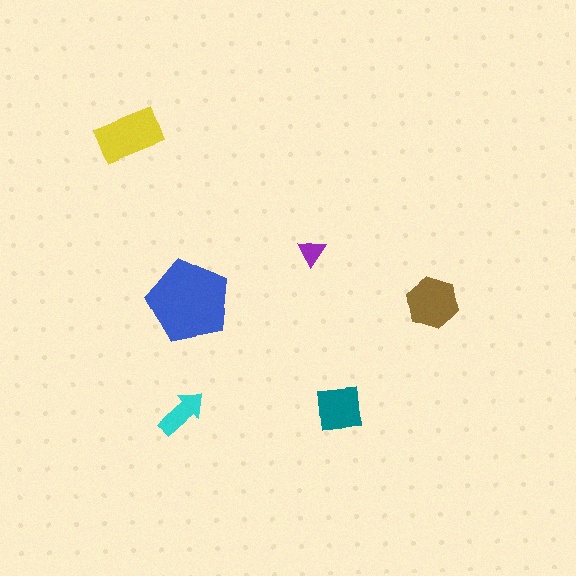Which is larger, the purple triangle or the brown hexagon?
The brown hexagon.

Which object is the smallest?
The purple triangle.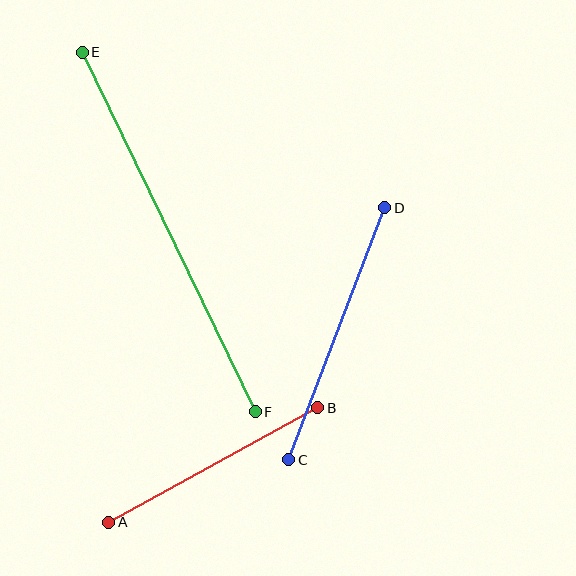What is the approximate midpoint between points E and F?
The midpoint is at approximately (169, 232) pixels.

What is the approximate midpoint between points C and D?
The midpoint is at approximately (337, 334) pixels.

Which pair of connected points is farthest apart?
Points E and F are farthest apart.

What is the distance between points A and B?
The distance is approximately 238 pixels.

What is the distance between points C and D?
The distance is approximately 269 pixels.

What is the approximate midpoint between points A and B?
The midpoint is at approximately (213, 465) pixels.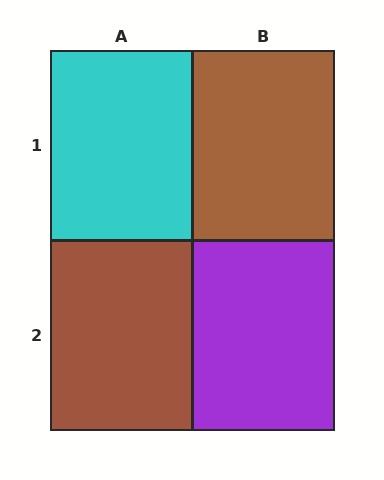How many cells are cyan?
1 cell is cyan.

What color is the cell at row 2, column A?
Brown.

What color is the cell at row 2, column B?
Purple.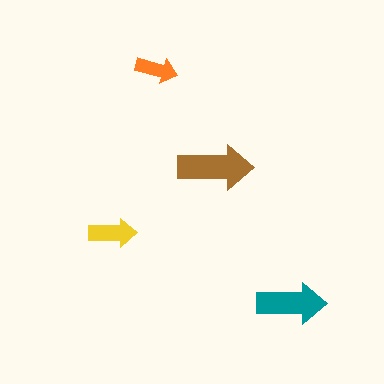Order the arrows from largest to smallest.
the brown one, the teal one, the yellow one, the orange one.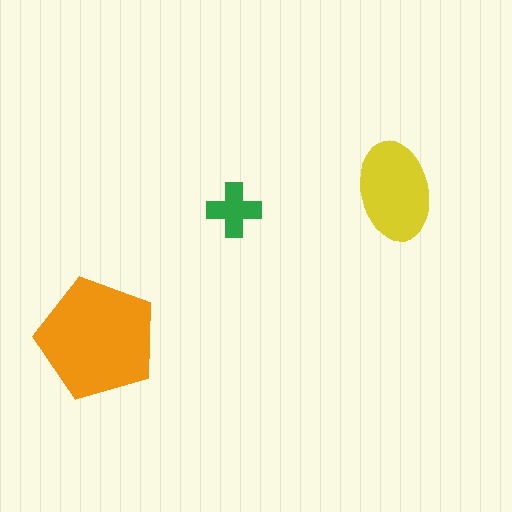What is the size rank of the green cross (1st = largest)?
3rd.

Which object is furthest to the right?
The yellow ellipse is rightmost.